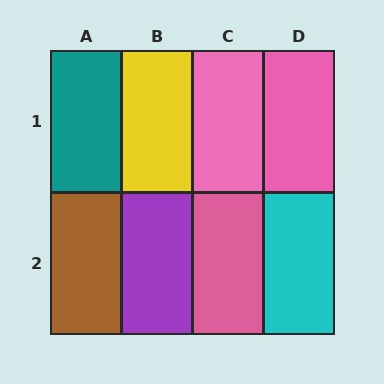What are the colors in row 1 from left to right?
Teal, yellow, pink, pink.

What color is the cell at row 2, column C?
Pink.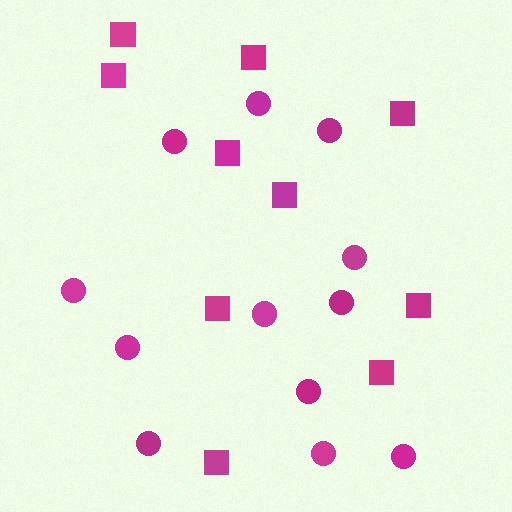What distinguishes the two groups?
There are 2 groups: one group of squares (10) and one group of circles (12).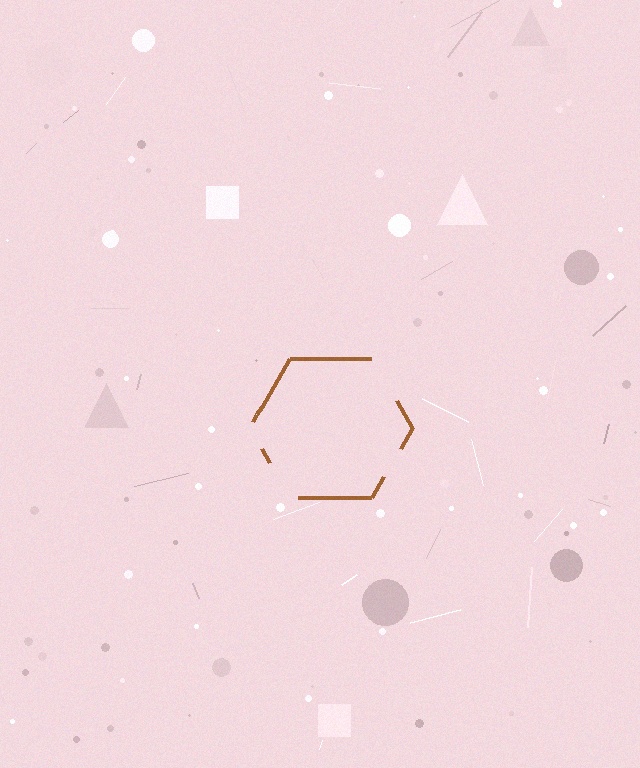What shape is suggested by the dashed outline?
The dashed outline suggests a hexagon.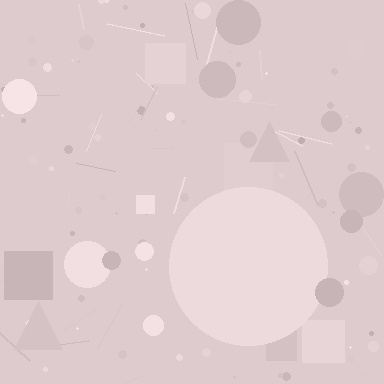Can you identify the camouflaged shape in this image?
The camouflaged shape is a circle.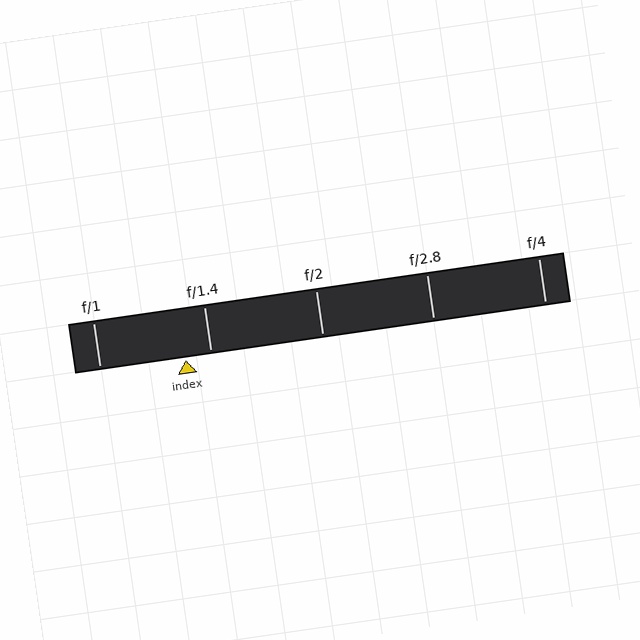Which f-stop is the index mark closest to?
The index mark is closest to f/1.4.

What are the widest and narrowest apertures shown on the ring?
The widest aperture shown is f/1 and the narrowest is f/4.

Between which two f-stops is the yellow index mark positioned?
The index mark is between f/1 and f/1.4.